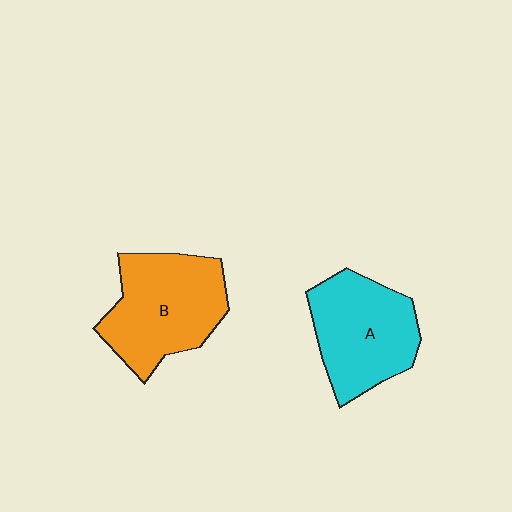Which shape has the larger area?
Shape B (orange).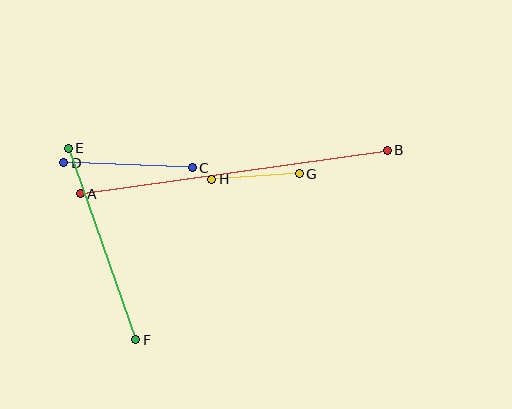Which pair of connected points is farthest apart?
Points A and B are farthest apart.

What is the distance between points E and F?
The distance is approximately 203 pixels.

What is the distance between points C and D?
The distance is approximately 128 pixels.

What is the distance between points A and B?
The distance is approximately 310 pixels.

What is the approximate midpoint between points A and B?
The midpoint is at approximately (234, 172) pixels.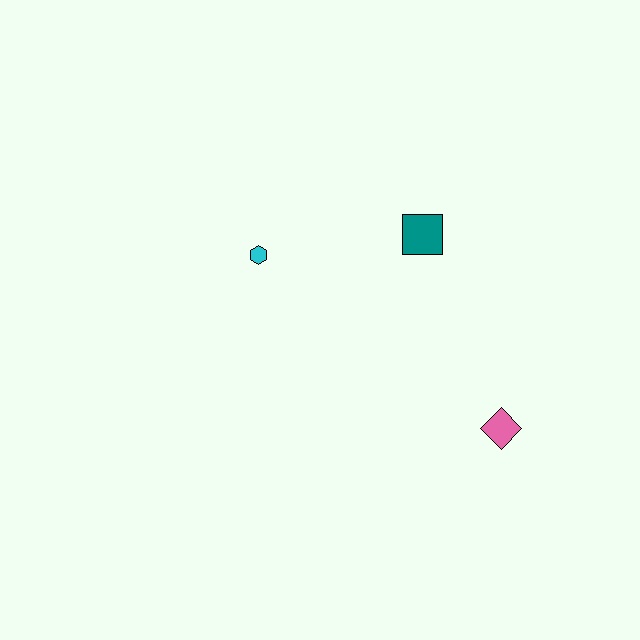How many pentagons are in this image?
There are no pentagons.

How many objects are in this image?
There are 3 objects.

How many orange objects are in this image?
There are no orange objects.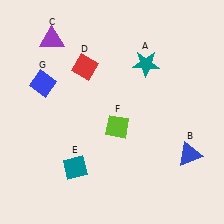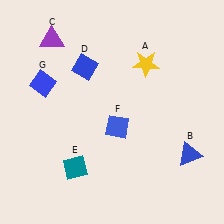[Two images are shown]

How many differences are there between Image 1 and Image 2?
There are 3 differences between the two images.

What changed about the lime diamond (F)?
In Image 1, F is lime. In Image 2, it changed to blue.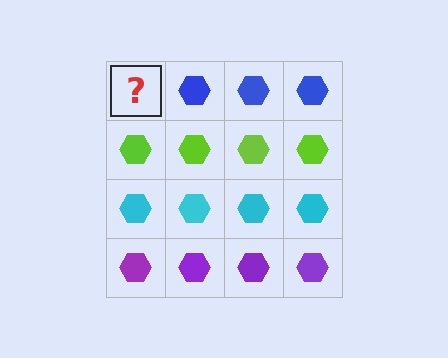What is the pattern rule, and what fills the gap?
The rule is that each row has a consistent color. The gap should be filled with a blue hexagon.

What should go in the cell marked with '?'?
The missing cell should contain a blue hexagon.